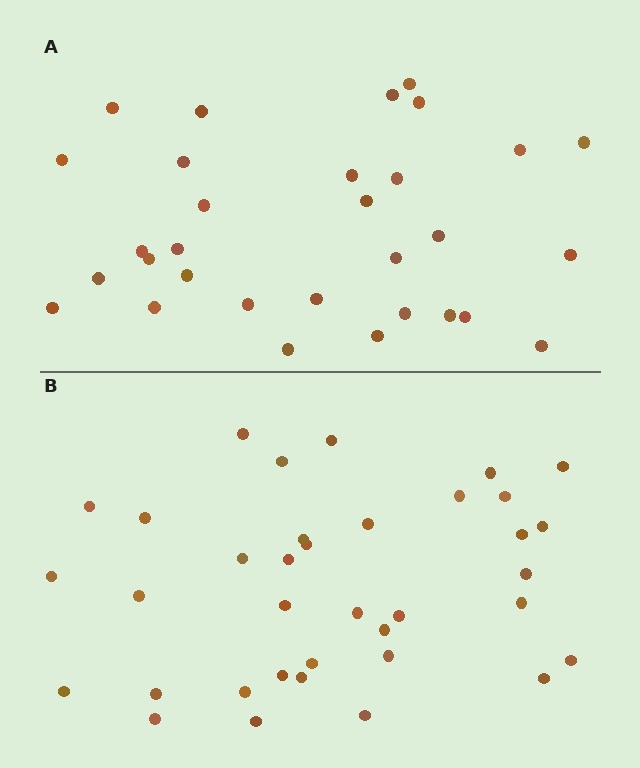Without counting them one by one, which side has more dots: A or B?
Region B (the bottom region) has more dots.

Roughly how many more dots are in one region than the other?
Region B has about 5 more dots than region A.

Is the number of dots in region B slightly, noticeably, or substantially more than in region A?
Region B has only slightly more — the two regions are fairly close. The ratio is roughly 1.2 to 1.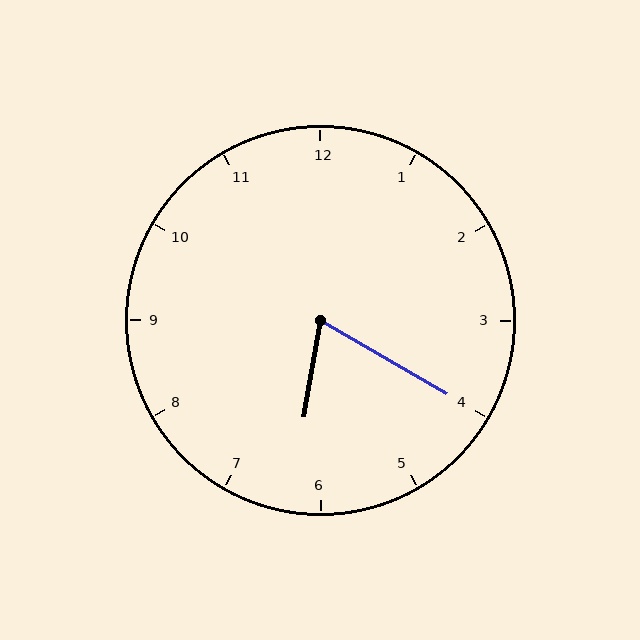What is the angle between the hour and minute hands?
Approximately 70 degrees.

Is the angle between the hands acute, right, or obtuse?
It is acute.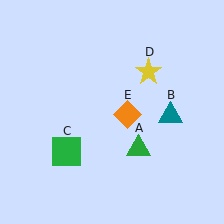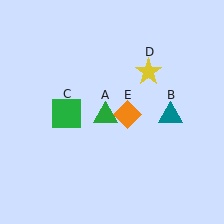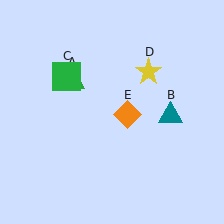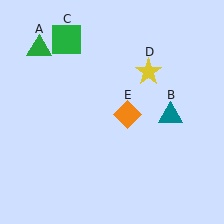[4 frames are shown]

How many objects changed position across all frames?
2 objects changed position: green triangle (object A), green square (object C).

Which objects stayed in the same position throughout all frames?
Teal triangle (object B) and yellow star (object D) and orange diamond (object E) remained stationary.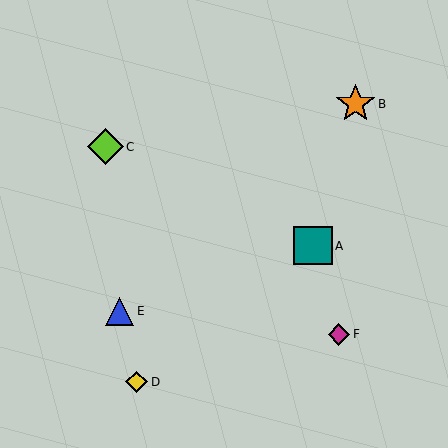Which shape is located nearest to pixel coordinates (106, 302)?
The blue triangle (labeled E) at (119, 311) is nearest to that location.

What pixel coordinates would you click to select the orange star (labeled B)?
Click at (355, 104) to select the orange star B.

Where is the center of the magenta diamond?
The center of the magenta diamond is at (339, 334).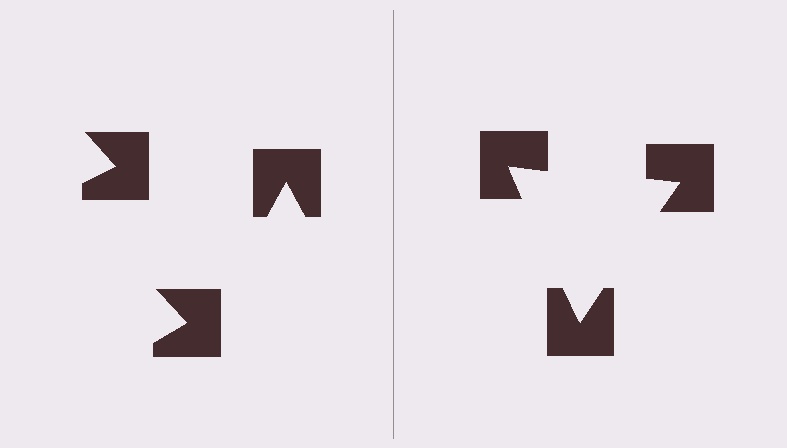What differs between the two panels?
The notched squares are positioned identically on both sides; only the wedge orientations differ. On the right they align to a triangle; on the left they are misaligned.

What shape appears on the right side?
An illusory triangle.